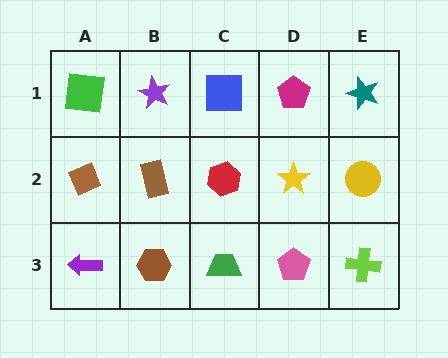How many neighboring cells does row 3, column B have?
3.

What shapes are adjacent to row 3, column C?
A red hexagon (row 2, column C), a brown hexagon (row 3, column B), a pink pentagon (row 3, column D).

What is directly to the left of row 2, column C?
A brown rectangle.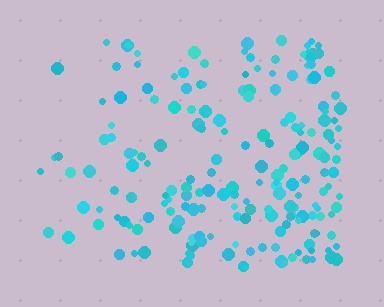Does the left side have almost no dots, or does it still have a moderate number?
Still a moderate number, just noticeably fewer than the right.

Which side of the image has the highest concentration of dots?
The right.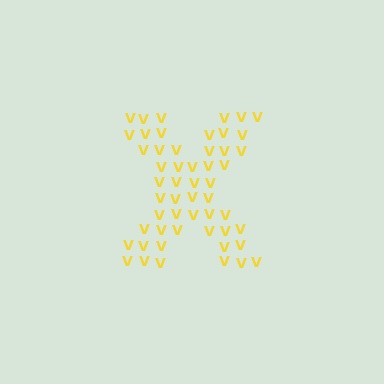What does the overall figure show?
The overall figure shows the letter X.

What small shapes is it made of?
It is made of small letter V's.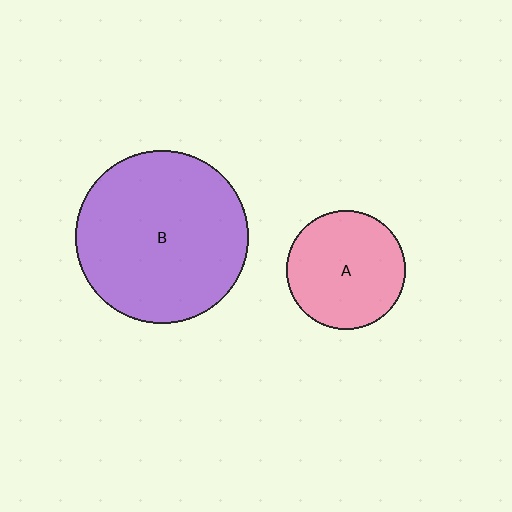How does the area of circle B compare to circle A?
Approximately 2.1 times.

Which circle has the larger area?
Circle B (purple).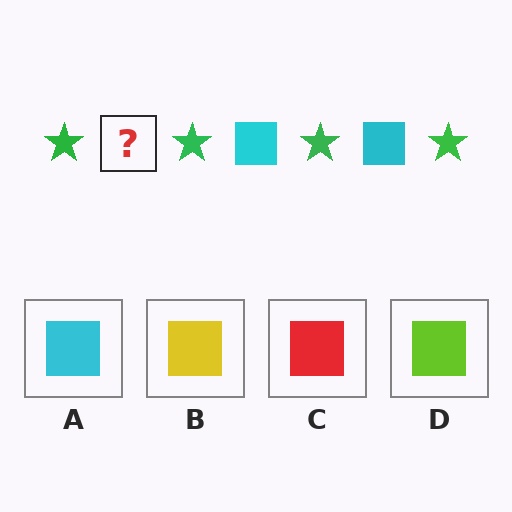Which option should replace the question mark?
Option A.